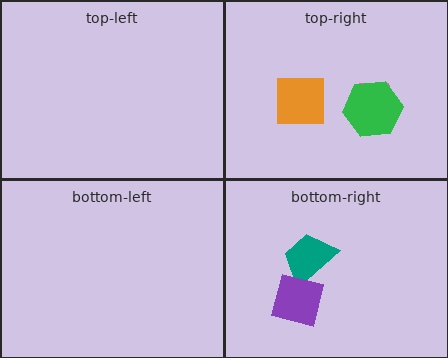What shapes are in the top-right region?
The orange square, the pink pentagon, the green hexagon.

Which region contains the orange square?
The top-right region.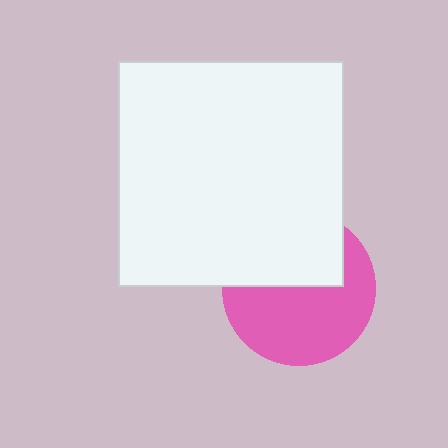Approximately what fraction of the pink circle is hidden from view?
Roughly 42% of the pink circle is hidden behind the white square.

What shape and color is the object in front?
The object in front is a white square.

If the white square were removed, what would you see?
You would see the complete pink circle.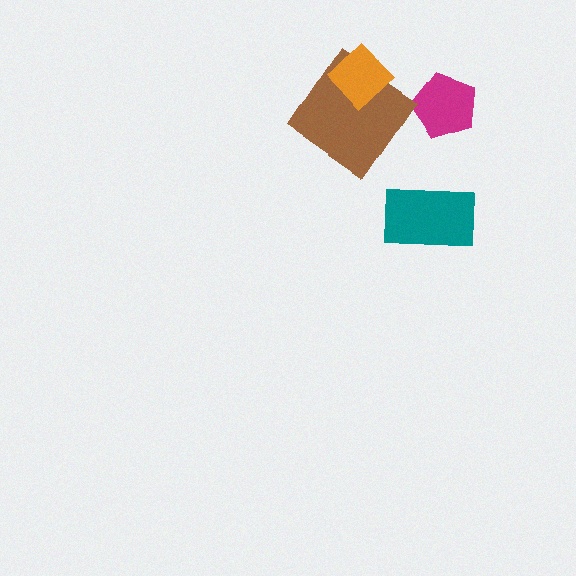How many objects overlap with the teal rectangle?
0 objects overlap with the teal rectangle.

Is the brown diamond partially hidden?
Yes, it is partially covered by another shape.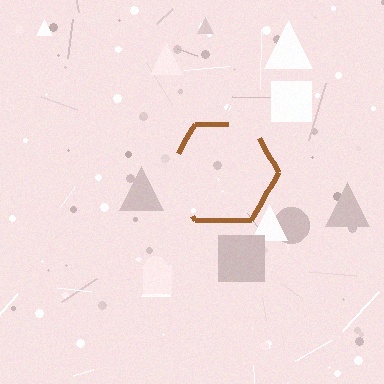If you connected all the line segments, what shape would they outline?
They would outline a hexagon.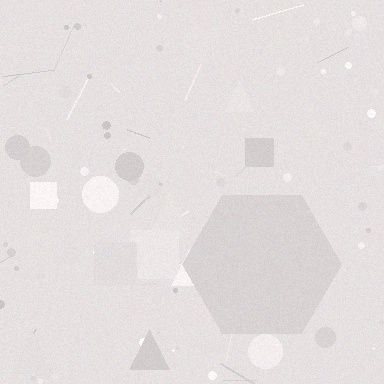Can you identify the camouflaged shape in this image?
The camouflaged shape is a hexagon.